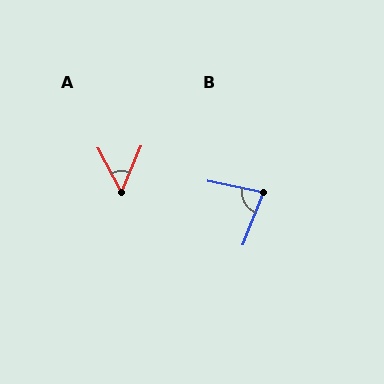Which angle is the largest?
B, at approximately 80 degrees.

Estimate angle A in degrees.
Approximately 50 degrees.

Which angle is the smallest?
A, at approximately 50 degrees.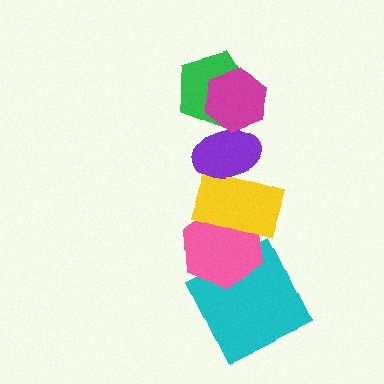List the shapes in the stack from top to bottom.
From top to bottom: the magenta hexagon, the green pentagon, the purple ellipse, the yellow rectangle, the pink hexagon, the cyan square.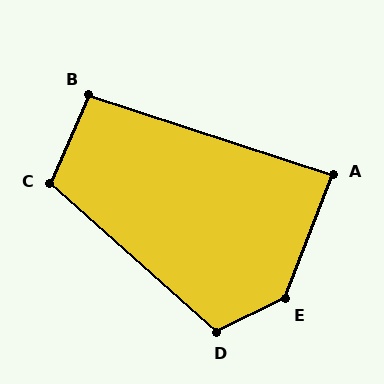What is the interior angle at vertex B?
Approximately 95 degrees (obtuse).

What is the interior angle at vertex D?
Approximately 113 degrees (obtuse).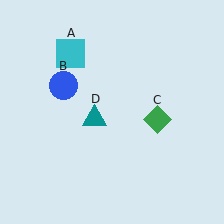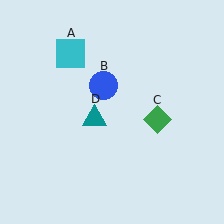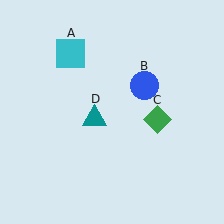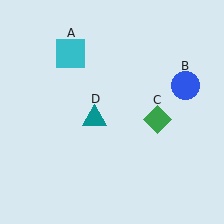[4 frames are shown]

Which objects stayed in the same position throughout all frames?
Cyan square (object A) and green diamond (object C) and teal triangle (object D) remained stationary.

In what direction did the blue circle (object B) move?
The blue circle (object B) moved right.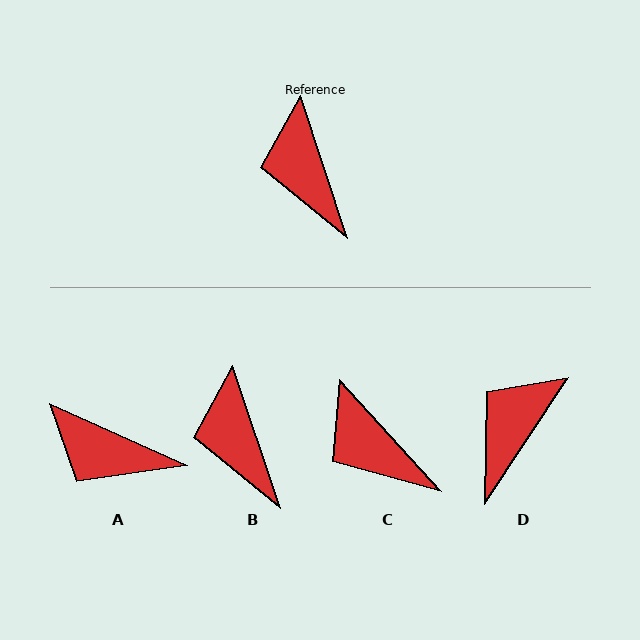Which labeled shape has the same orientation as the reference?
B.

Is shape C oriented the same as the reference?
No, it is off by about 24 degrees.